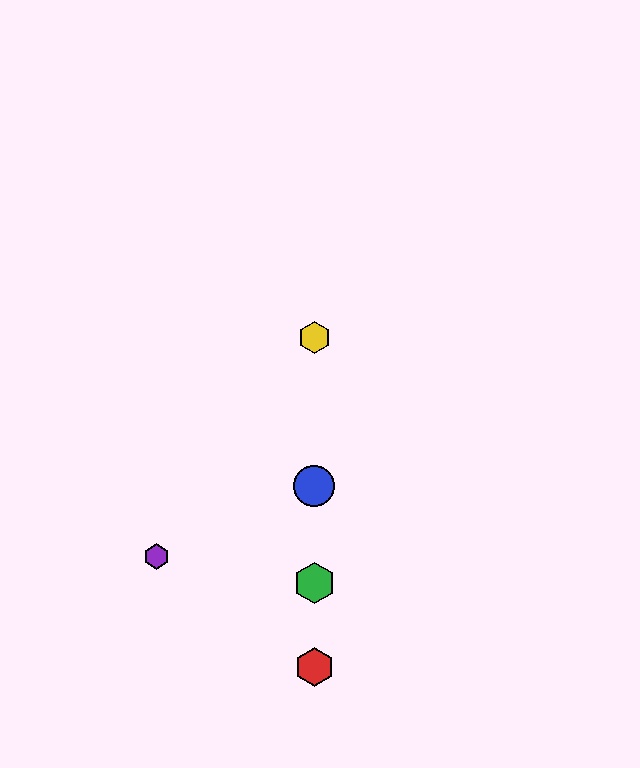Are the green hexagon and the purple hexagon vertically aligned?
No, the green hexagon is at x≈314 and the purple hexagon is at x≈156.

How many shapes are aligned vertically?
4 shapes (the red hexagon, the blue circle, the green hexagon, the yellow hexagon) are aligned vertically.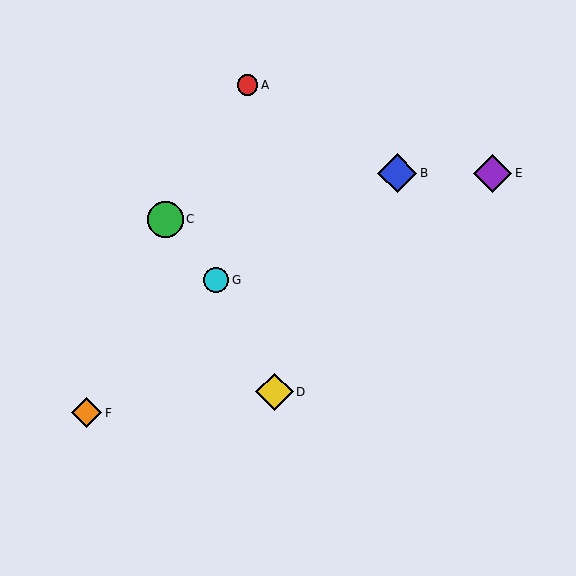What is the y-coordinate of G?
Object G is at y≈280.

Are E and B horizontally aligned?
Yes, both are at y≈173.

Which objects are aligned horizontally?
Objects B, E are aligned horizontally.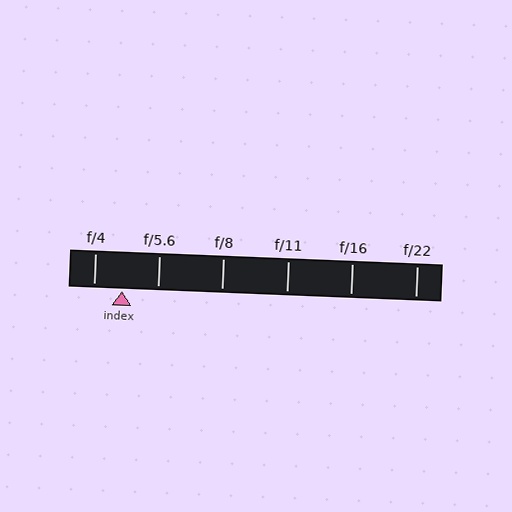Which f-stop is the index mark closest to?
The index mark is closest to f/4.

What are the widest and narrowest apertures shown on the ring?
The widest aperture shown is f/4 and the narrowest is f/22.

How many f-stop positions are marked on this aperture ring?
There are 6 f-stop positions marked.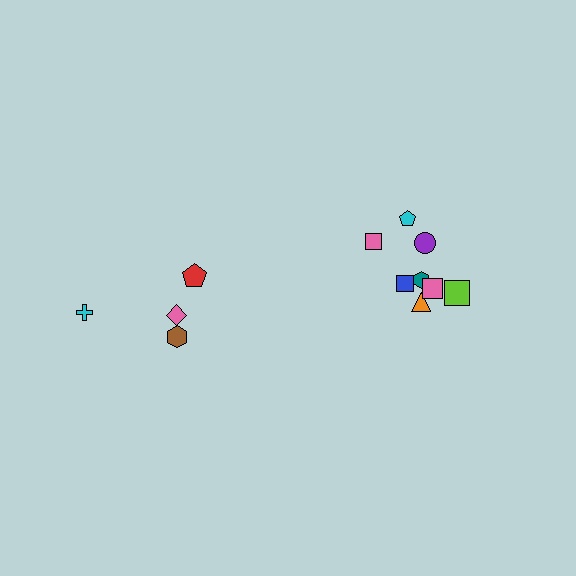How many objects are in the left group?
There are 4 objects.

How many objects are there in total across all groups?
There are 12 objects.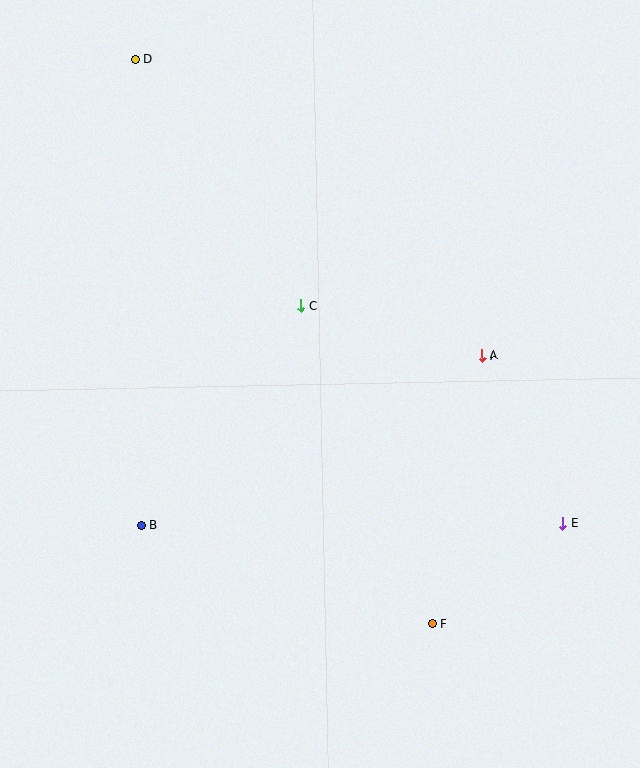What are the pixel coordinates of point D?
Point D is at (136, 60).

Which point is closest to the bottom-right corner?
Point F is closest to the bottom-right corner.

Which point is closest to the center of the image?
Point C at (301, 306) is closest to the center.